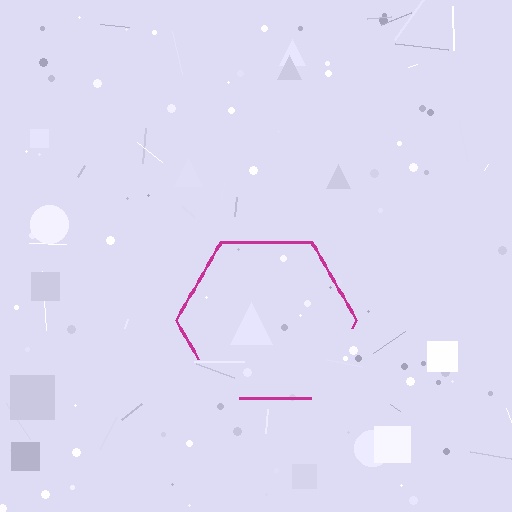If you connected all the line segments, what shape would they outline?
They would outline a hexagon.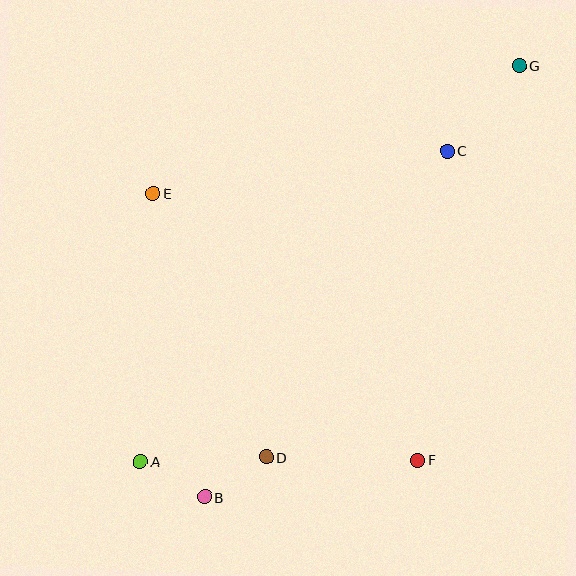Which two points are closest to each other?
Points B and D are closest to each other.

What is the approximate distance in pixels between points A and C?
The distance between A and C is approximately 437 pixels.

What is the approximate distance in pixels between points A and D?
The distance between A and D is approximately 126 pixels.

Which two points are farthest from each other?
Points A and G are farthest from each other.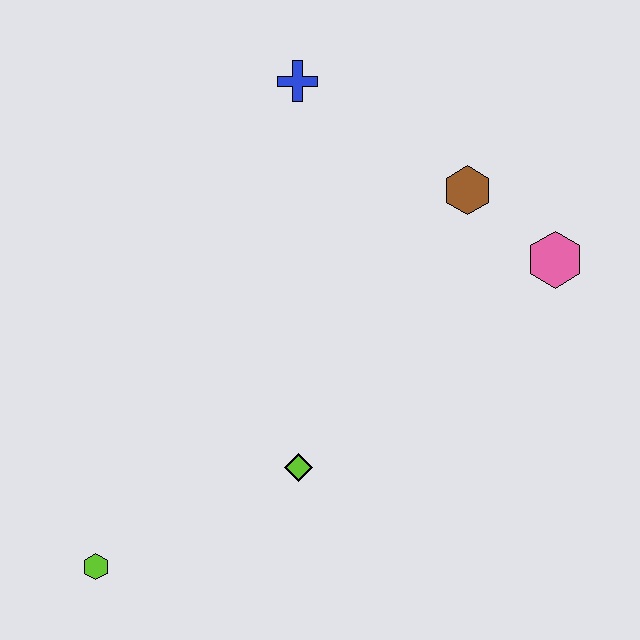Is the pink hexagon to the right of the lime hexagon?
Yes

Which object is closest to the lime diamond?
The lime hexagon is closest to the lime diamond.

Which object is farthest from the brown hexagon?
The lime hexagon is farthest from the brown hexagon.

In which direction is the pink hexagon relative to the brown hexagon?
The pink hexagon is to the right of the brown hexagon.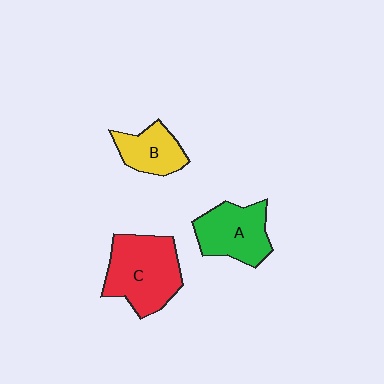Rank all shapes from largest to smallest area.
From largest to smallest: C (red), A (green), B (yellow).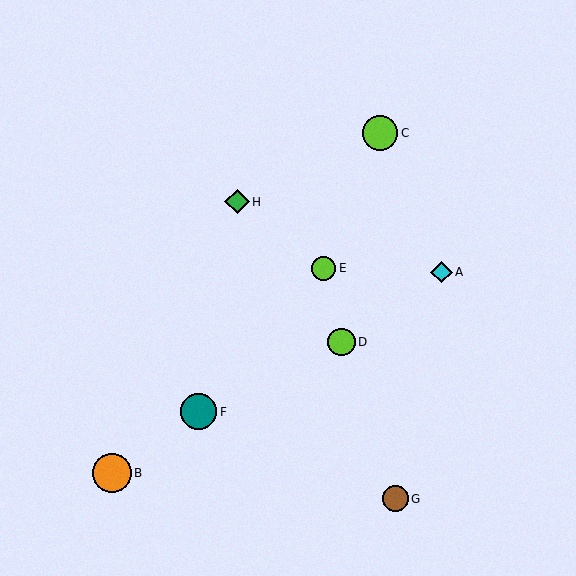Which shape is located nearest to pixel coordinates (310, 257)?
The lime circle (labeled E) at (324, 268) is nearest to that location.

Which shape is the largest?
The orange circle (labeled B) is the largest.